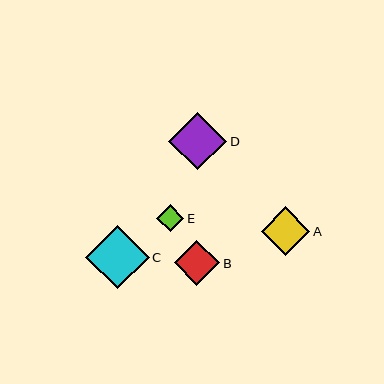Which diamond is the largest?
Diamond C is the largest with a size of approximately 64 pixels.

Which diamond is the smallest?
Diamond E is the smallest with a size of approximately 27 pixels.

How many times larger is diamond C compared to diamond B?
Diamond C is approximately 1.4 times the size of diamond B.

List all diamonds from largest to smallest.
From largest to smallest: C, D, A, B, E.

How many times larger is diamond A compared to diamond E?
Diamond A is approximately 1.8 times the size of diamond E.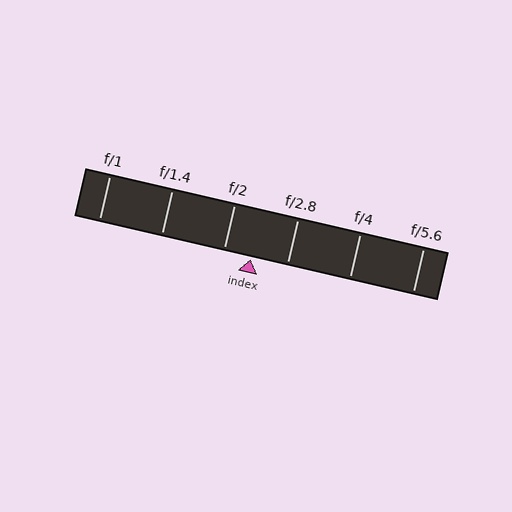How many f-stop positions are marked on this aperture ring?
There are 6 f-stop positions marked.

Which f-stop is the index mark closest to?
The index mark is closest to f/2.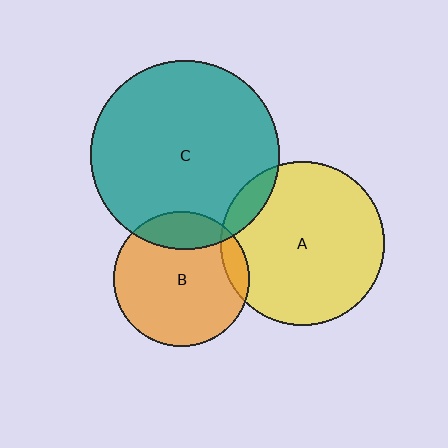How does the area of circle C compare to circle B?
Approximately 2.0 times.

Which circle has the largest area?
Circle C (teal).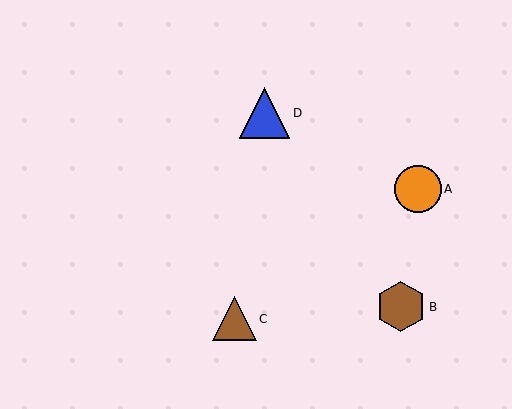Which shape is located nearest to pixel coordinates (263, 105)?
The blue triangle (labeled D) at (265, 113) is nearest to that location.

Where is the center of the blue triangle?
The center of the blue triangle is at (265, 113).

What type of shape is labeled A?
Shape A is an orange circle.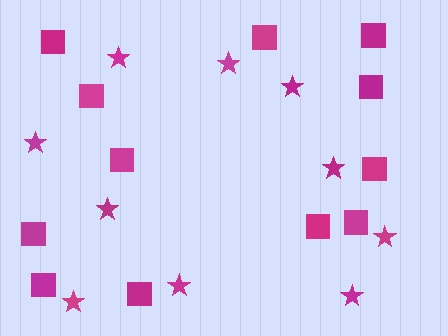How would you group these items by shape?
There are 2 groups: one group of stars (10) and one group of squares (12).